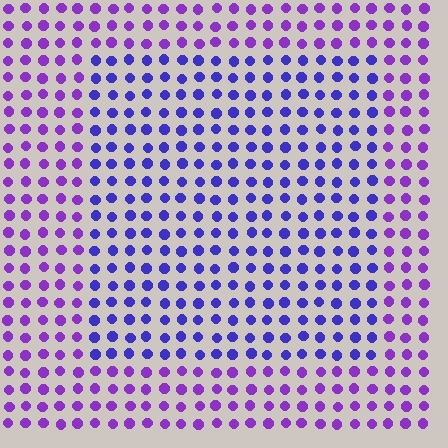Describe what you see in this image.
The image is filled with small purple elements in a uniform arrangement. A rectangle-shaped region is visible where the elements are tinted to a slightly different hue, forming a subtle color boundary.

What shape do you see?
I see a rectangle.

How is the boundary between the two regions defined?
The boundary is defined purely by a slight shift in hue (about 33 degrees). Spacing, size, and orientation are identical on both sides.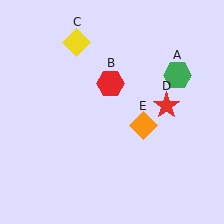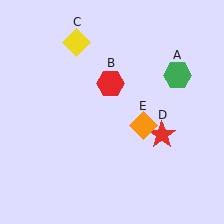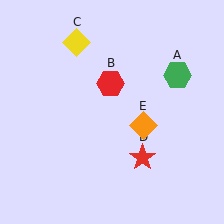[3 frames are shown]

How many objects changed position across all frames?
1 object changed position: red star (object D).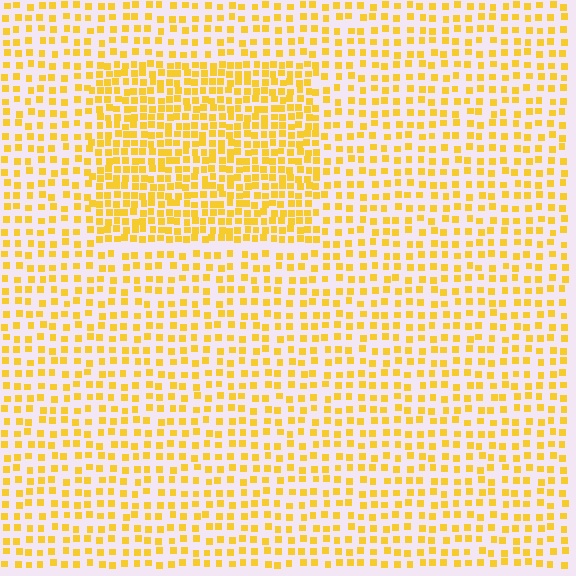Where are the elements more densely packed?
The elements are more densely packed inside the rectangle boundary.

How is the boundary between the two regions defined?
The boundary is defined by a change in element density (approximately 1.9x ratio). All elements are the same color, size, and shape.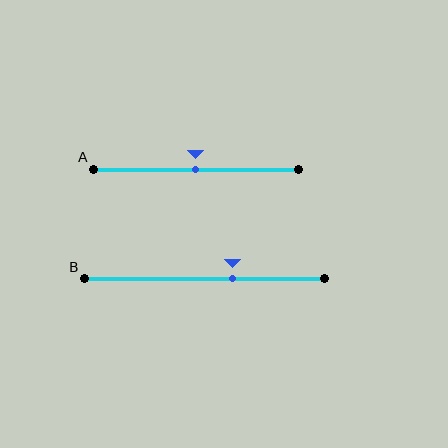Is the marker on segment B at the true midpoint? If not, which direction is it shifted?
No, the marker on segment B is shifted to the right by about 11% of the segment length.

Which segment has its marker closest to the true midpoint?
Segment A has its marker closest to the true midpoint.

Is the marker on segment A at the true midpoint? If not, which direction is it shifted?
Yes, the marker on segment A is at the true midpoint.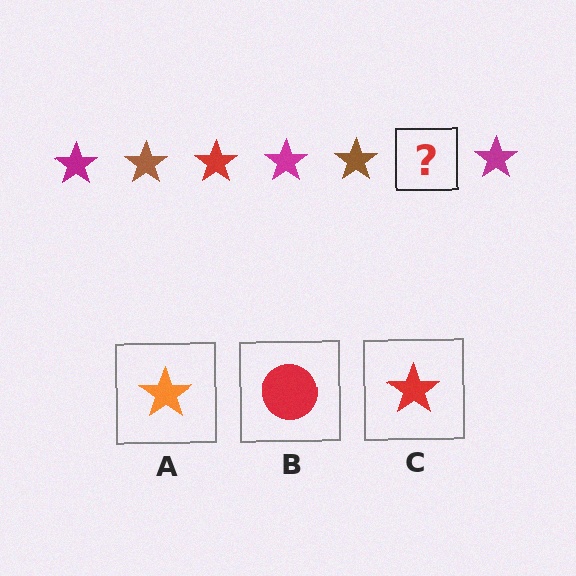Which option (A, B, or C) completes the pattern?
C.